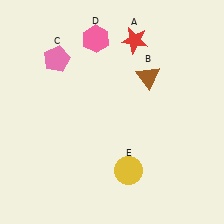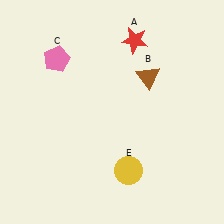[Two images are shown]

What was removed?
The pink hexagon (D) was removed in Image 2.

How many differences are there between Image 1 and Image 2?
There is 1 difference between the two images.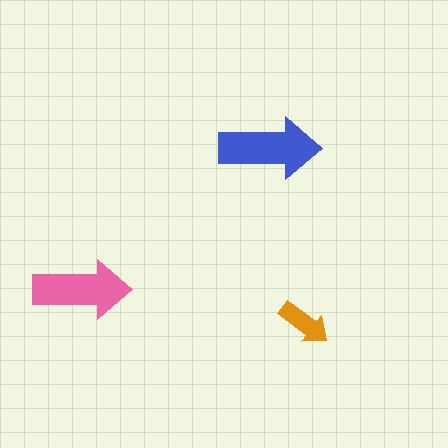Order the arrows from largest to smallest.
the blue one, the pink one, the orange one.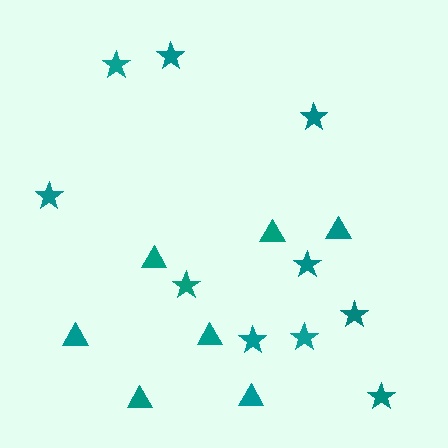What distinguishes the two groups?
There are 2 groups: one group of stars (10) and one group of triangles (7).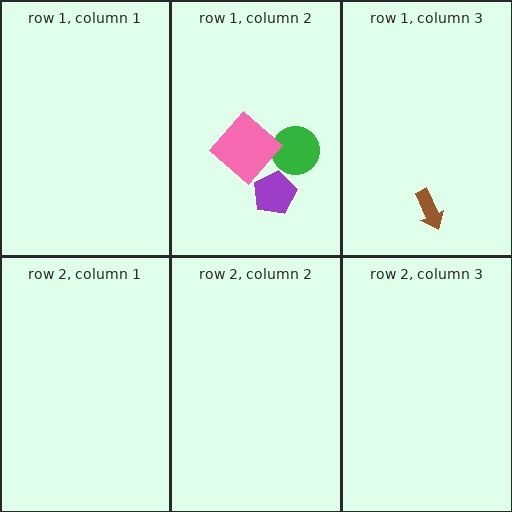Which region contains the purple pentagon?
The row 1, column 2 region.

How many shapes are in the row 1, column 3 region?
1.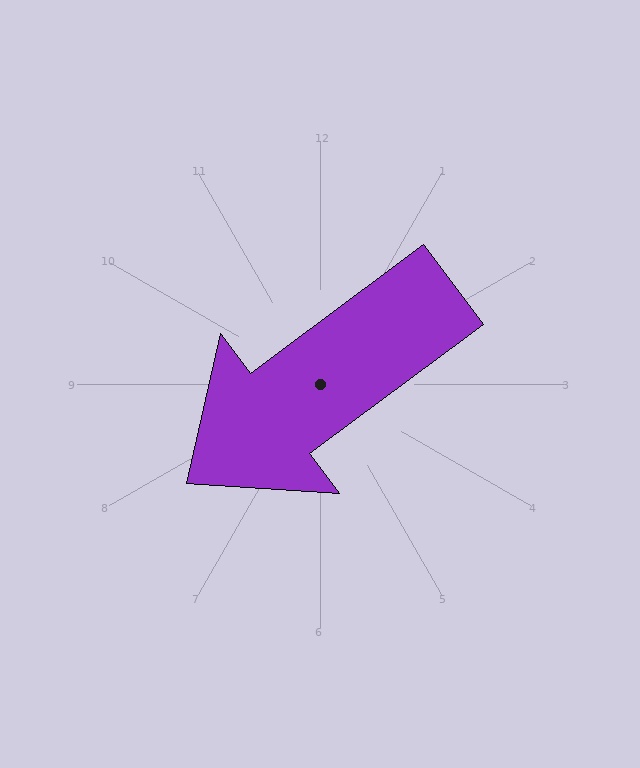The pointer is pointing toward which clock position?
Roughly 8 o'clock.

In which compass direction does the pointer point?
Southwest.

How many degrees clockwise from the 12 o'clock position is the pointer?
Approximately 233 degrees.